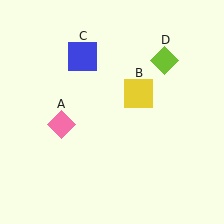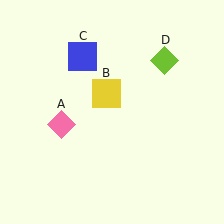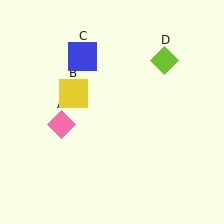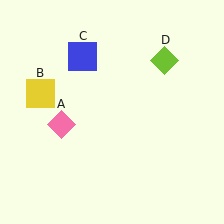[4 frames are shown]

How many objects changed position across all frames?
1 object changed position: yellow square (object B).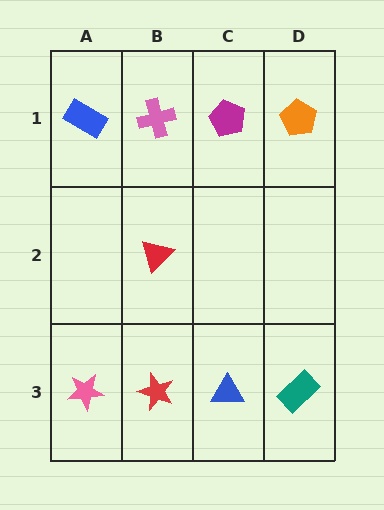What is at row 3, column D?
A teal rectangle.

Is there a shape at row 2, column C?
No, that cell is empty.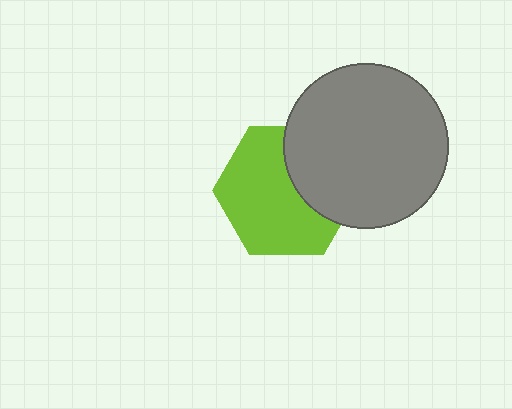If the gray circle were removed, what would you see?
You would see the complete lime hexagon.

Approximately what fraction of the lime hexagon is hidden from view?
Roughly 34% of the lime hexagon is hidden behind the gray circle.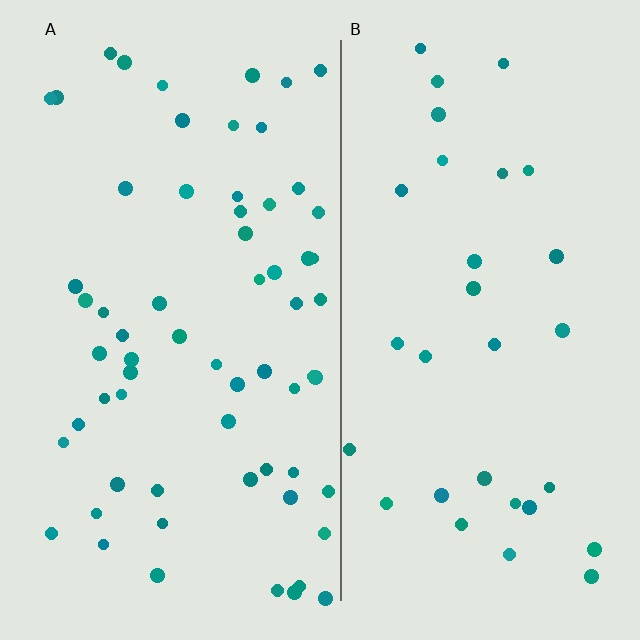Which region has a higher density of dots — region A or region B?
A (the left).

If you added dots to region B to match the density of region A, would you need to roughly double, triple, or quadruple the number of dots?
Approximately double.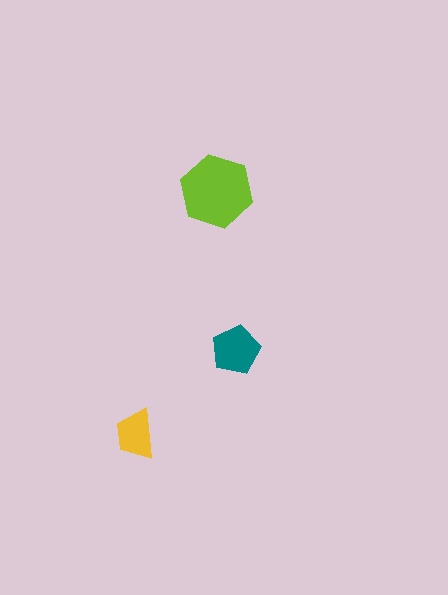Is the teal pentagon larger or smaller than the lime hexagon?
Smaller.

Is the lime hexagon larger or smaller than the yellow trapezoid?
Larger.